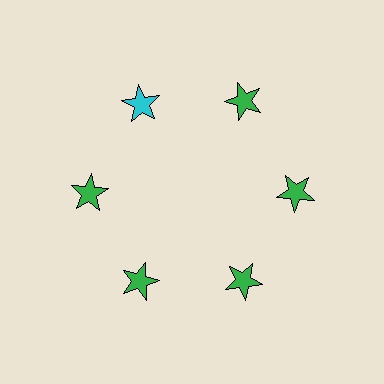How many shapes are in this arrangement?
There are 6 shapes arranged in a ring pattern.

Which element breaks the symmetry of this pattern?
The cyan star at roughly the 11 o'clock position breaks the symmetry. All other shapes are green stars.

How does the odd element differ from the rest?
It has a different color: cyan instead of green.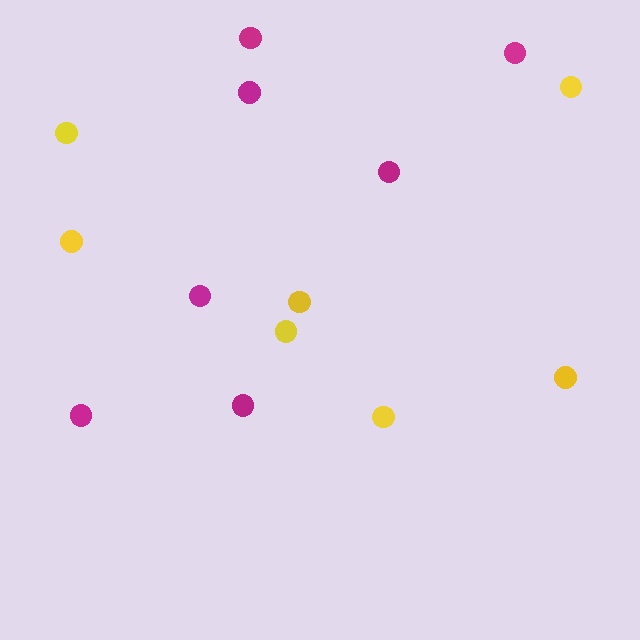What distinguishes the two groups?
There are 2 groups: one group of yellow circles (7) and one group of magenta circles (7).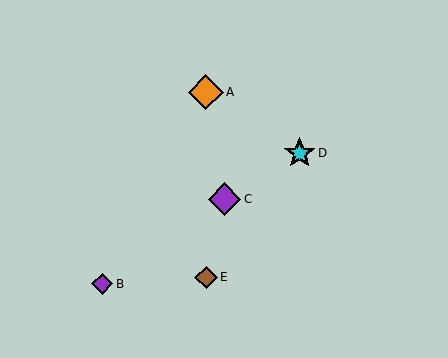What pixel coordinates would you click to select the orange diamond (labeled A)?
Click at (206, 92) to select the orange diamond A.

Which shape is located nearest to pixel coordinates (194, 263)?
The brown diamond (labeled E) at (206, 277) is nearest to that location.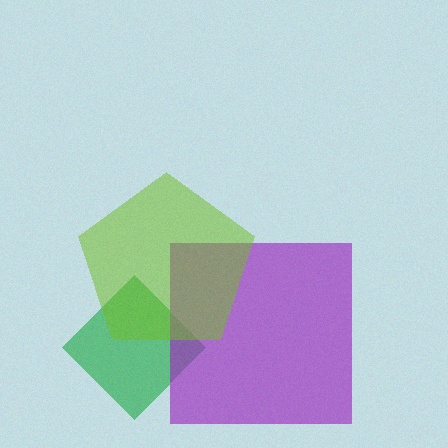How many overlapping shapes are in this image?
There are 3 overlapping shapes in the image.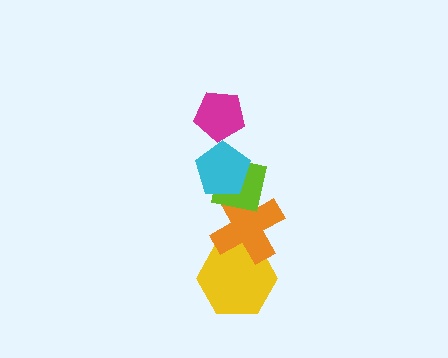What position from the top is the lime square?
The lime square is 3rd from the top.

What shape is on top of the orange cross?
The lime square is on top of the orange cross.